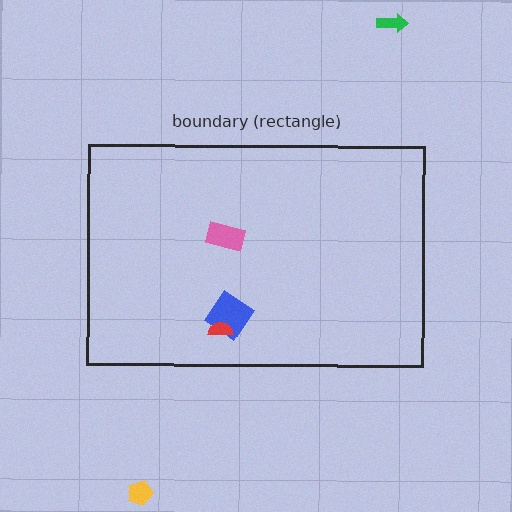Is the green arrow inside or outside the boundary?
Outside.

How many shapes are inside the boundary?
3 inside, 2 outside.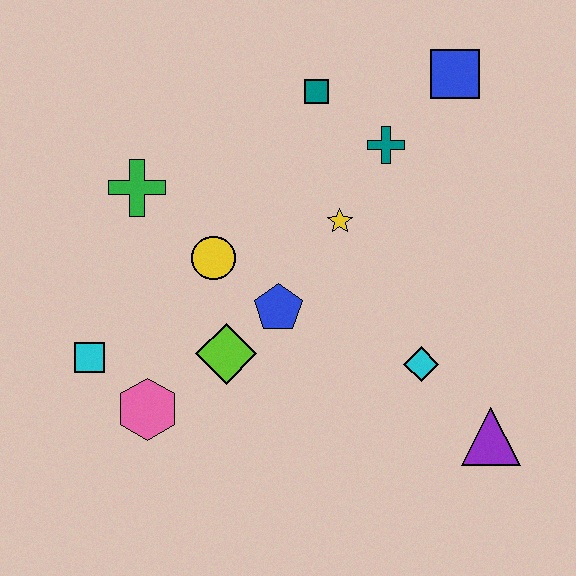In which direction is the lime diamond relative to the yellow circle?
The lime diamond is below the yellow circle.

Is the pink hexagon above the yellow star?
No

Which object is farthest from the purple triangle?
The green cross is farthest from the purple triangle.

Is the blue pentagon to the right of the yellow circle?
Yes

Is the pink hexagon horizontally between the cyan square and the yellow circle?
Yes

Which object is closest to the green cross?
The yellow circle is closest to the green cross.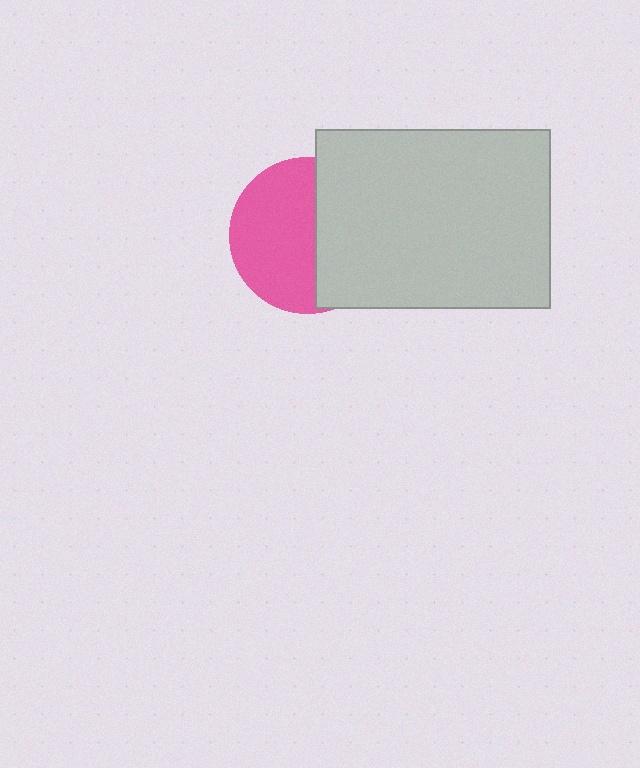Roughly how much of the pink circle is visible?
About half of it is visible (roughly 57%).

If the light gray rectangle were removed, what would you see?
You would see the complete pink circle.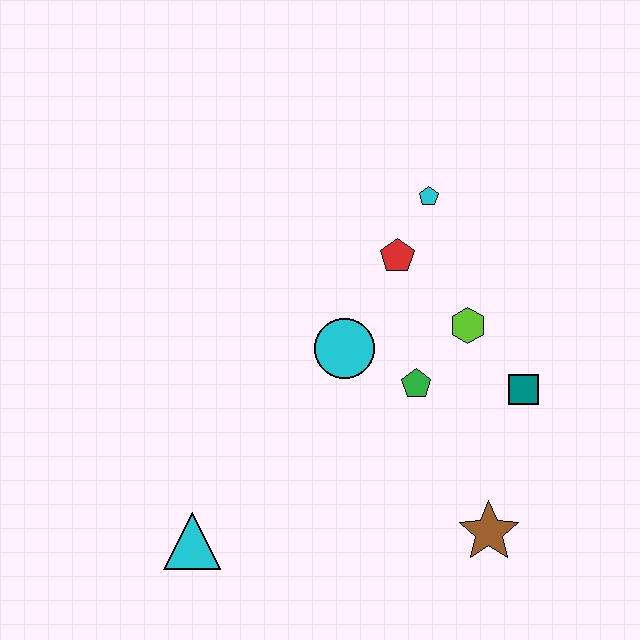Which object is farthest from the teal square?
The cyan triangle is farthest from the teal square.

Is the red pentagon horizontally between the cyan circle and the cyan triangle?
No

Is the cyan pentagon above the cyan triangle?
Yes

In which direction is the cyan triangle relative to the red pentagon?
The cyan triangle is below the red pentagon.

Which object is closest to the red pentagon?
The cyan pentagon is closest to the red pentagon.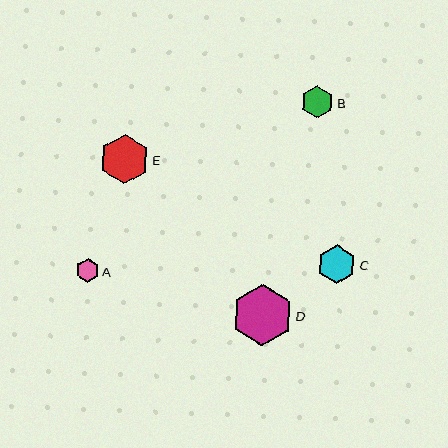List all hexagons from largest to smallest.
From largest to smallest: D, E, C, B, A.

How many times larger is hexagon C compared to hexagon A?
Hexagon C is approximately 1.6 times the size of hexagon A.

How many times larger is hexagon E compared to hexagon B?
Hexagon E is approximately 1.5 times the size of hexagon B.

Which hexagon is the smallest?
Hexagon A is the smallest with a size of approximately 24 pixels.